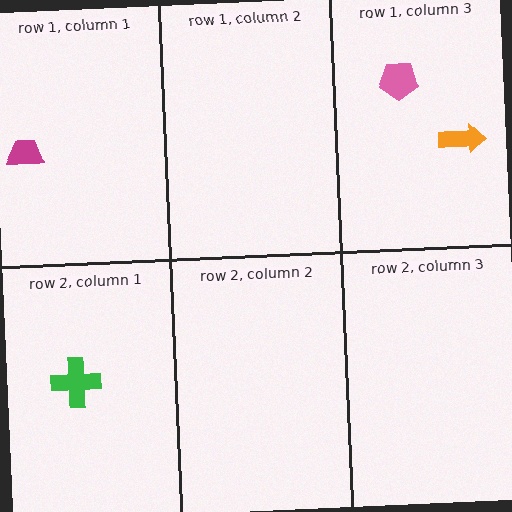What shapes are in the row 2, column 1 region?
The green cross.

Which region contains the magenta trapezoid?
The row 1, column 1 region.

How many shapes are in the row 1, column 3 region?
2.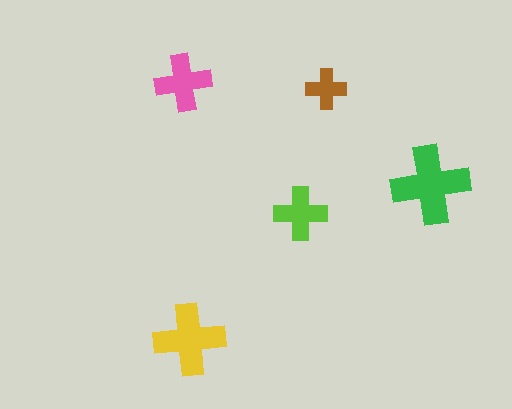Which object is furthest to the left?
The pink cross is leftmost.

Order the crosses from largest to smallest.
the green one, the yellow one, the pink one, the lime one, the brown one.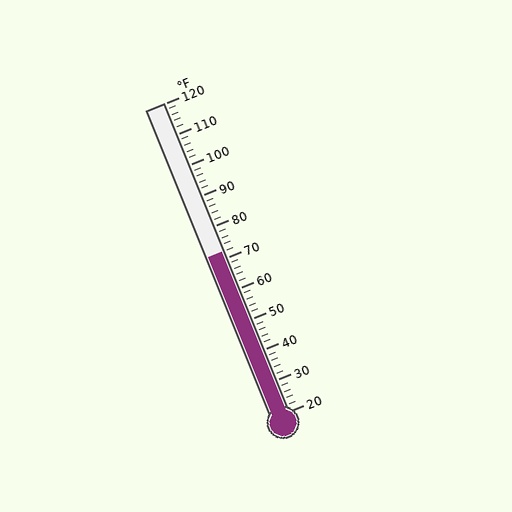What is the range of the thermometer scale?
The thermometer scale ranges from 20°F to 120°F.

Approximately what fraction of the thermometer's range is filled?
The thermometer is filled to approximately 50% of its range.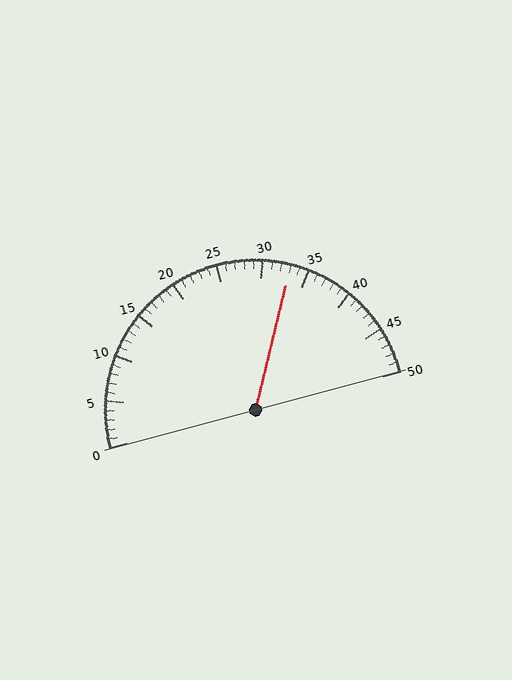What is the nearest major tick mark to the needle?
The nearest major tick mark is 35.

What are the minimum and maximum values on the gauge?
The gauge ranges from 0 to 50.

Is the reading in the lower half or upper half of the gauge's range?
The reading is in the upper half of the range (0 to 50).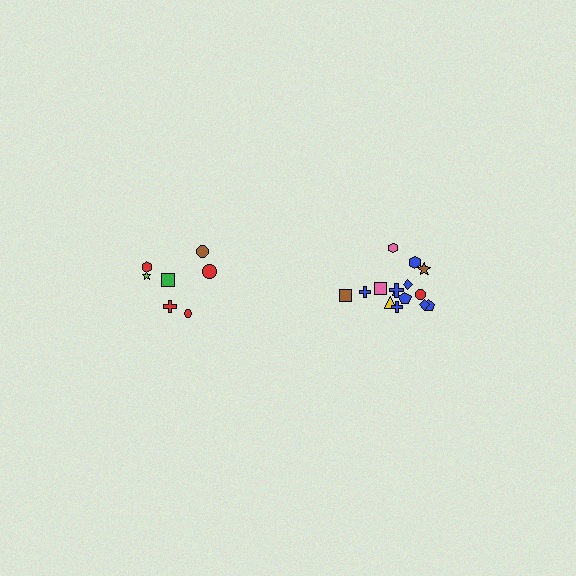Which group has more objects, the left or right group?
The right group.